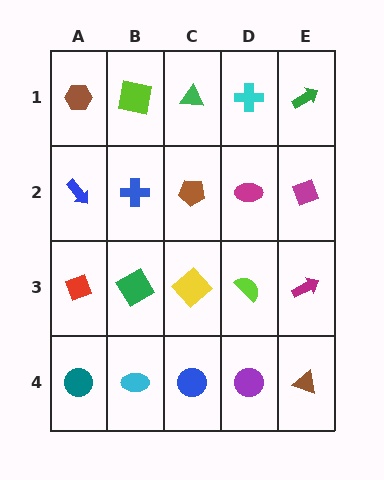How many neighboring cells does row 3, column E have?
3.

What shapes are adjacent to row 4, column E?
A magenta arrow (row 3, column E), a purple circle (row 4, column D).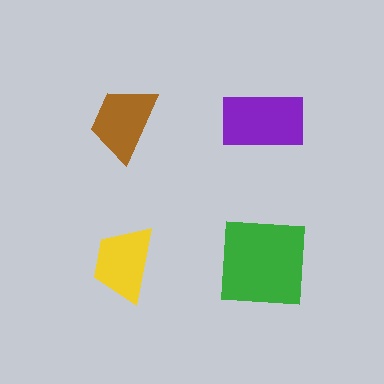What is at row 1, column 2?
A purple rectangle.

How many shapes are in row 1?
2 shapes.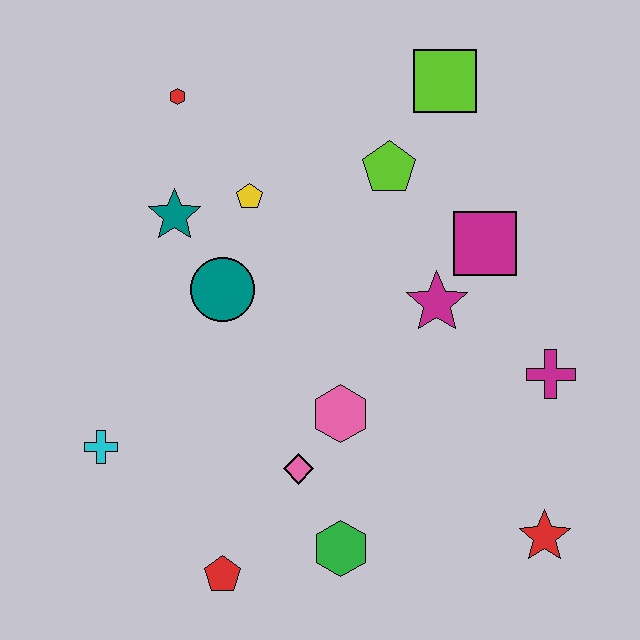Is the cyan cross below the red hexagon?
Yes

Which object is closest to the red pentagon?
The green hexagon is closest to the red pentagon.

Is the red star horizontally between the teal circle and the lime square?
No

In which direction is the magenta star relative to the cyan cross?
The magenta star is to the right of the cyan cross.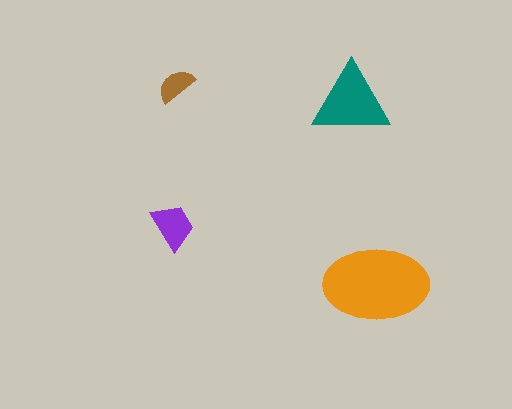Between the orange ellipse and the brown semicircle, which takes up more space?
The orange ellipse.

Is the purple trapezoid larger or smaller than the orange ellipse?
Smaller.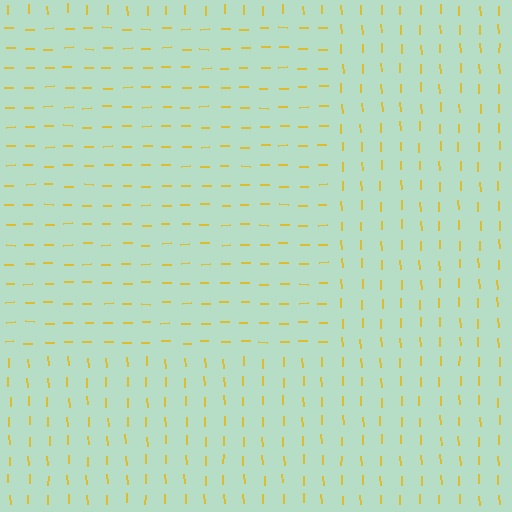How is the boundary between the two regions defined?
The boundary is defined purely by a change in line orientation (approximately 89 degrees difference). All lines are the same color and thickness.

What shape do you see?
I see a rectangle.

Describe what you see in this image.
The image is filled with small yellow line segments. A rectangle region in the image has lines oriented differently from the surrounding lines, creating a visible texture boundary.